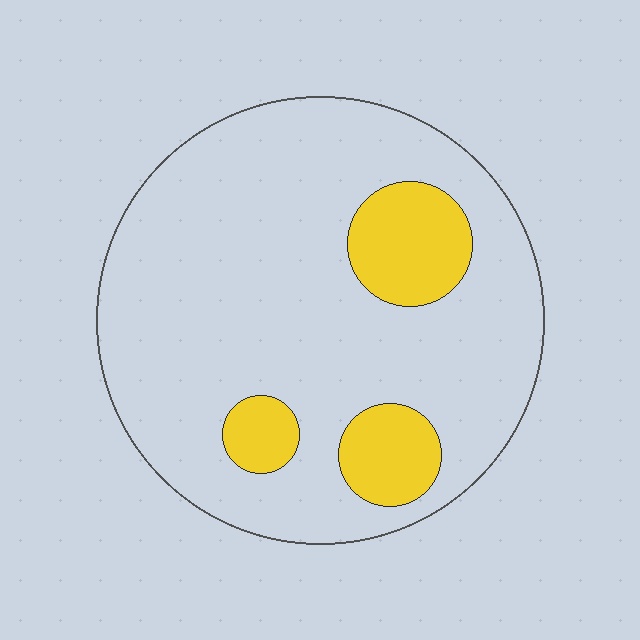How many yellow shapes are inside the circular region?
3.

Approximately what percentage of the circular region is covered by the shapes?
Approximately 15%.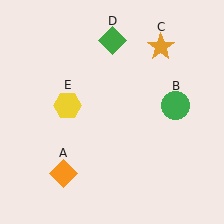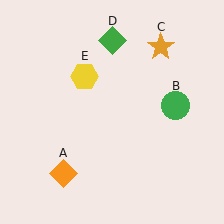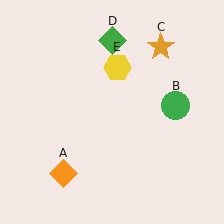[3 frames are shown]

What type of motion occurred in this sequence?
The yellow hexagon (object E) rotated clockwise around the center of the scene.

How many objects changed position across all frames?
1 object changed position: yellow hexagon (object E).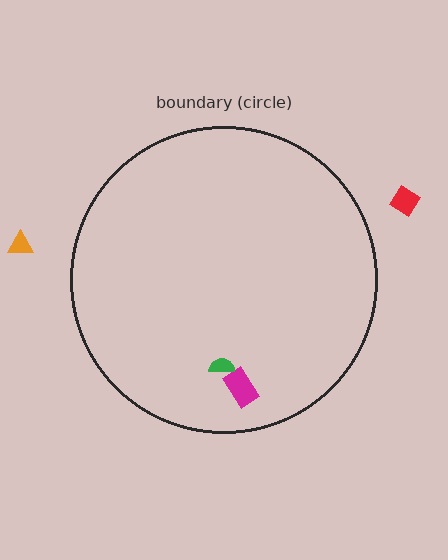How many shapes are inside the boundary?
2 inside, 2 outside.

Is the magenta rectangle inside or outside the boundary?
Inside.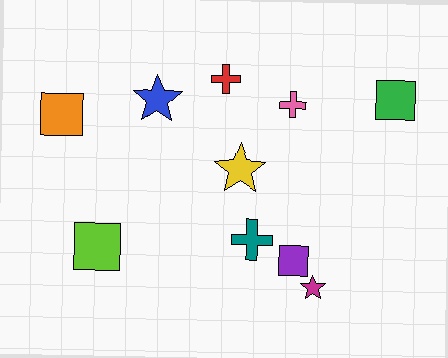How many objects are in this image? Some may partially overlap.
There are 10 objects.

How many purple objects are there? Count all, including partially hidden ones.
There is 1 purple object.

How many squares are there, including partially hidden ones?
There are 4 squares.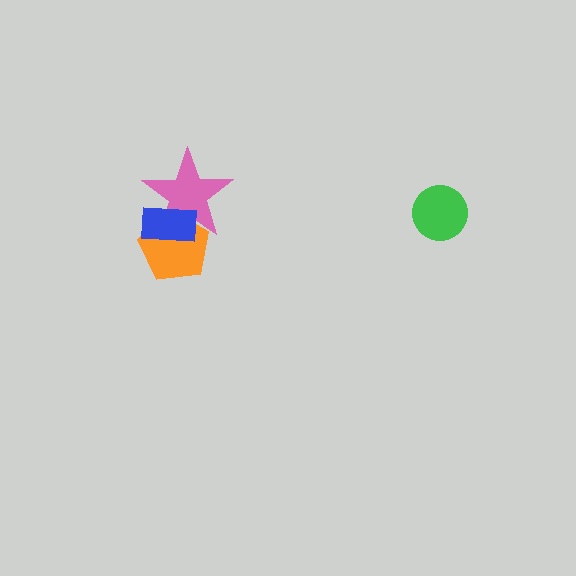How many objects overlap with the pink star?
2 objects overlap with the pink star.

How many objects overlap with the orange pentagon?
2 objects overlap with the orange pentagon.